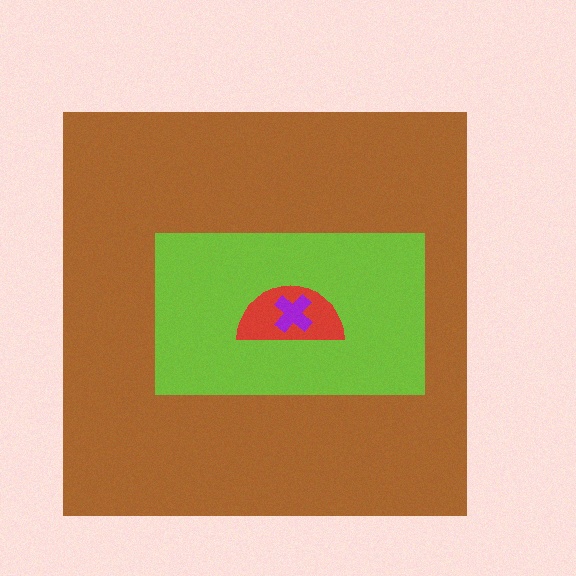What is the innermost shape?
The purple cross.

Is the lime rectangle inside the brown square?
Yes.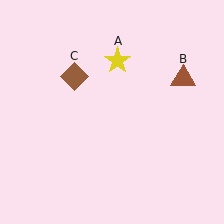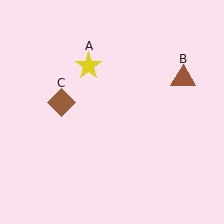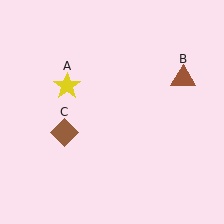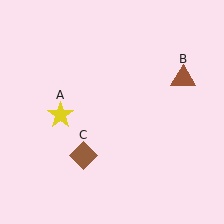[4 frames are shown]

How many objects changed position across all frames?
2 objects changed position: yellow star (object A), brown diamond (object C).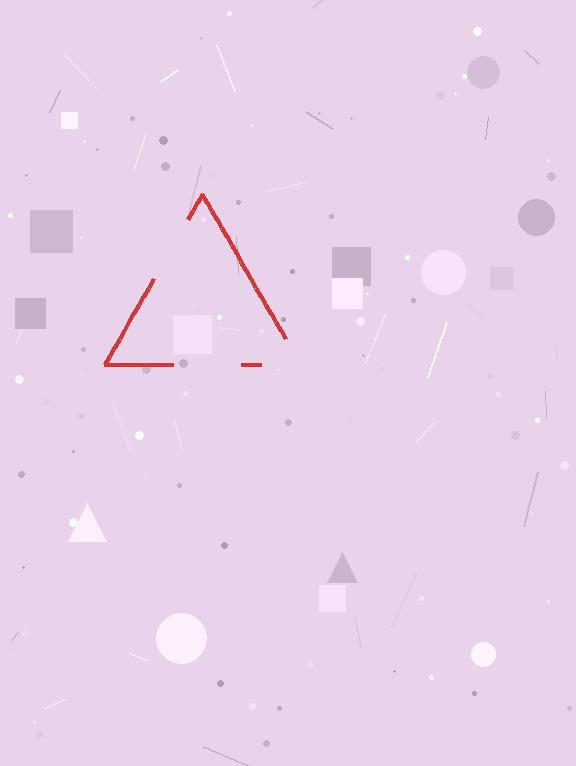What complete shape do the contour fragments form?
The contour fragments form a triangle.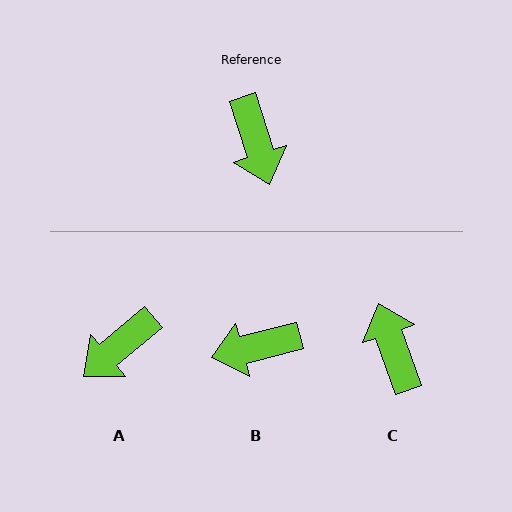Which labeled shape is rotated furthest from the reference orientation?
C, about 178 degrees away.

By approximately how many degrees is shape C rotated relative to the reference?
Approximately 178 degrees clockwise.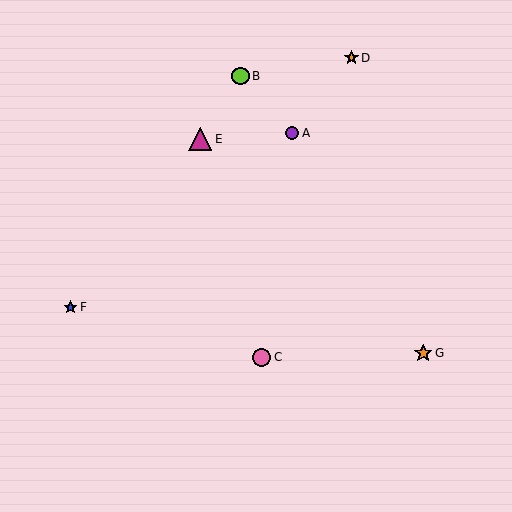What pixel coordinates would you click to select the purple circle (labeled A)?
Click at (292, 133) to select the purple circle A.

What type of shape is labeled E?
Shape E is a magenta triangle.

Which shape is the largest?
The magenta triangle (labeled E) is the largest.